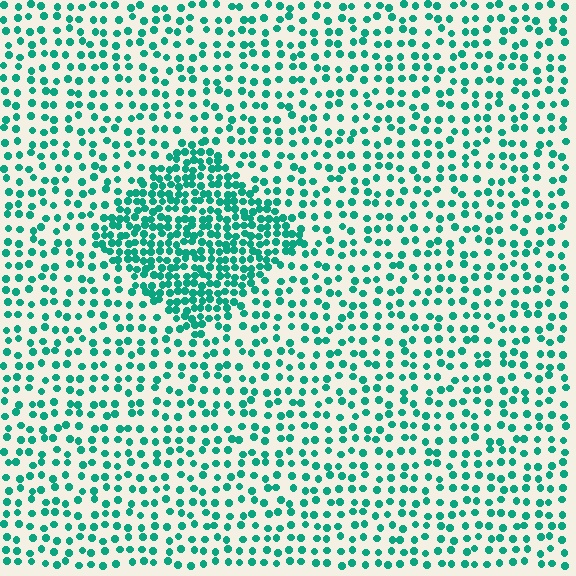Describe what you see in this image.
The image contains small teal elements arranged at two different densities. A diamond-shaped region is visible where the elements are more densely packed than the surrounding area.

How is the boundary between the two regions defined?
The boundary is defined by a change in element density (approximately 2.3x ratio). All elements are the same color, size, and shape.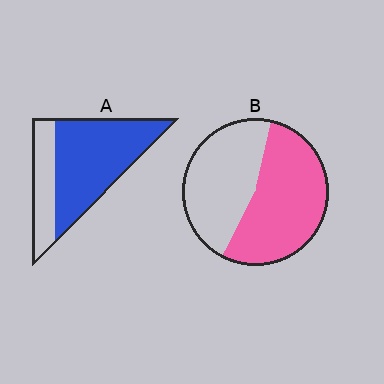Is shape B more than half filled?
Yes.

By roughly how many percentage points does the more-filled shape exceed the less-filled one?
By roughly 15 percentage points (A over B).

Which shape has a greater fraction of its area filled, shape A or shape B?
Shape A.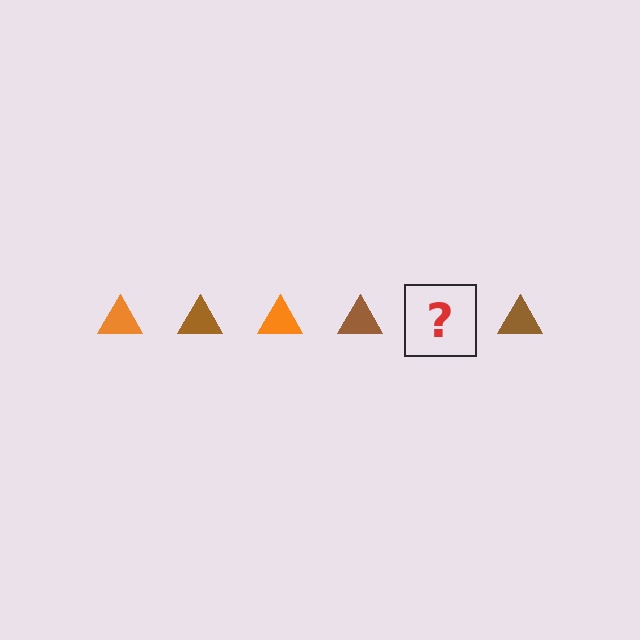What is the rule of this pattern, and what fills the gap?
The rule is that the pattern cycles through orange, brown triangles. The gap should be filled with an orange triangle.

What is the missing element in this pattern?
The missing element is an orange triangle.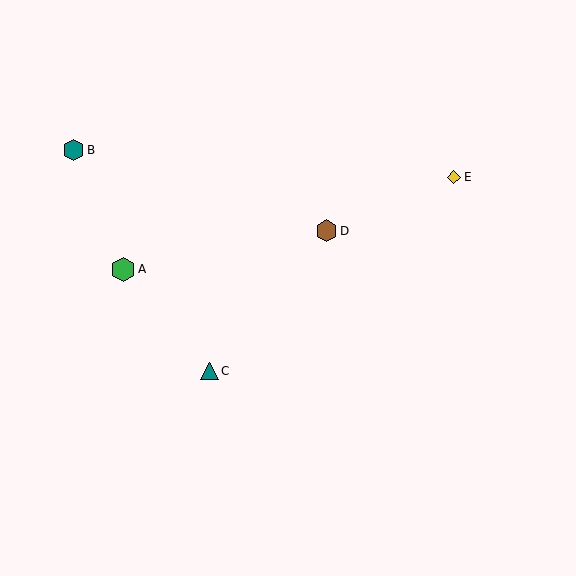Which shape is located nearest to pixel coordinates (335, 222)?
The brown hexagon (labeled D) at (327, 231) is nearest to that location.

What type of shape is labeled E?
Shape E is a yellow diamond.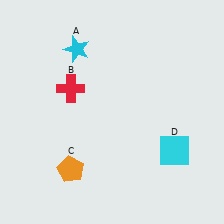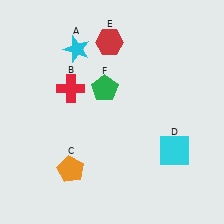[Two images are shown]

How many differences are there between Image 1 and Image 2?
There are 2 differences between the two images.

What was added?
A red hexagon (E), a green pentagon (F) were added in Image 2.